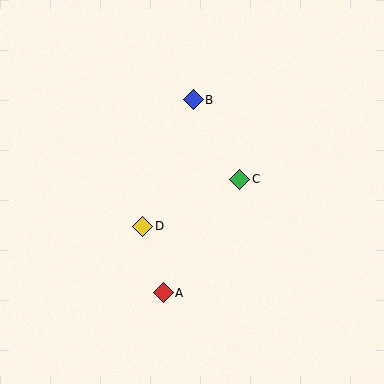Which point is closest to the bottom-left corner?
Point A is closest to the bottom-left corner.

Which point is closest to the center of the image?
Point C at (240, 179) is closest to the center.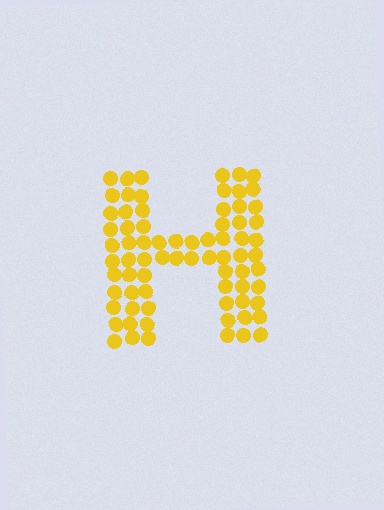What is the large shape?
The large shape is the letter H.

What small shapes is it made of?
It is made of small circles.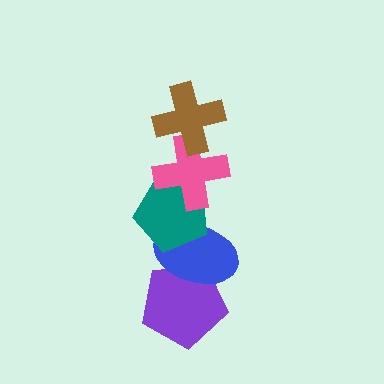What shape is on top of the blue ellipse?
The teal pentagon is on top of the blue ellipse.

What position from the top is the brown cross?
The brown cross is 1st from the top.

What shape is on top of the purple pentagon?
The blue ellipse is on top of the purple pentagon.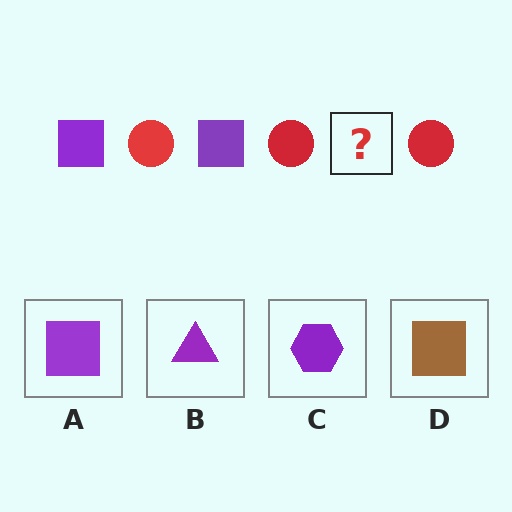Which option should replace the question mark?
Option A.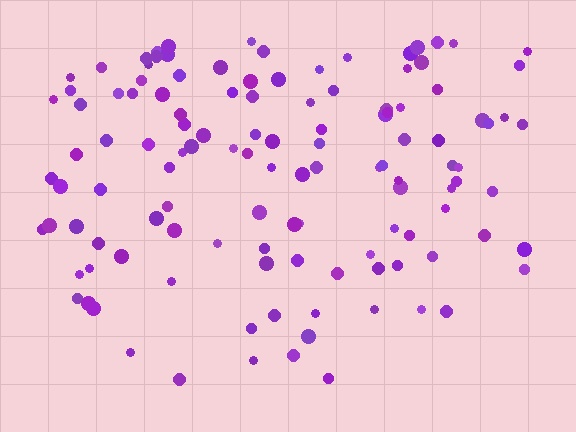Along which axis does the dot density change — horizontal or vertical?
Vertical.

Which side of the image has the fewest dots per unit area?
The bottom.